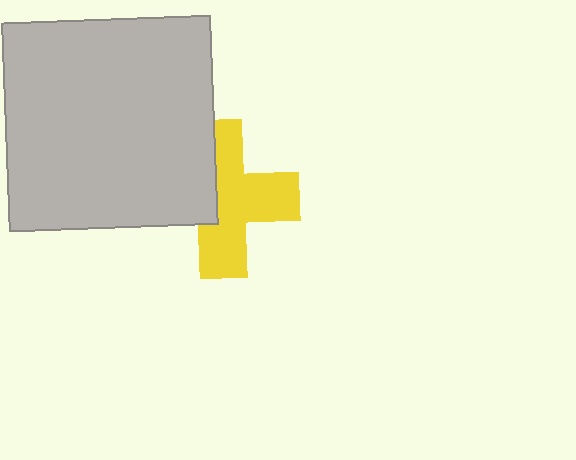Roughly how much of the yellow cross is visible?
About half of it is visible (roughly 62%).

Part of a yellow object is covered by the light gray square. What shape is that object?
It is a cross.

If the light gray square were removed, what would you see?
You would see the complete yellow cross.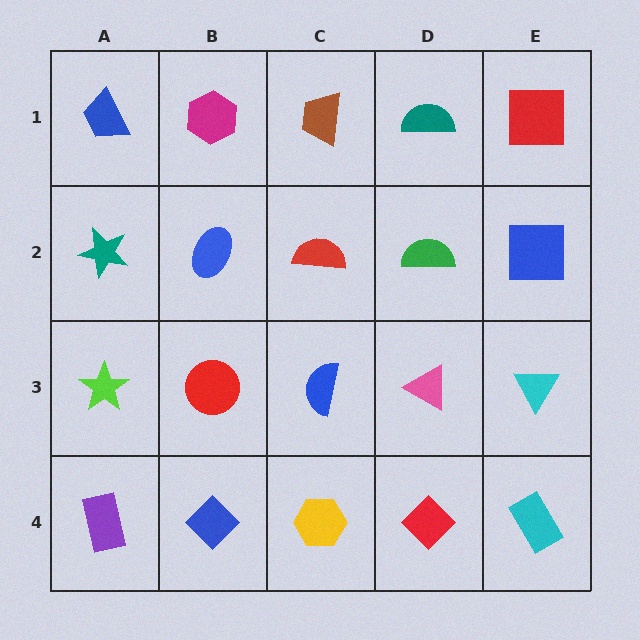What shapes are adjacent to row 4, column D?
A pink triangle (row 3, column D), a yellow hexagon (row 4, column C), a cyan rectangle (row 4, column E).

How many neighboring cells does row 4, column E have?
2.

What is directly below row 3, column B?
A blue diamond.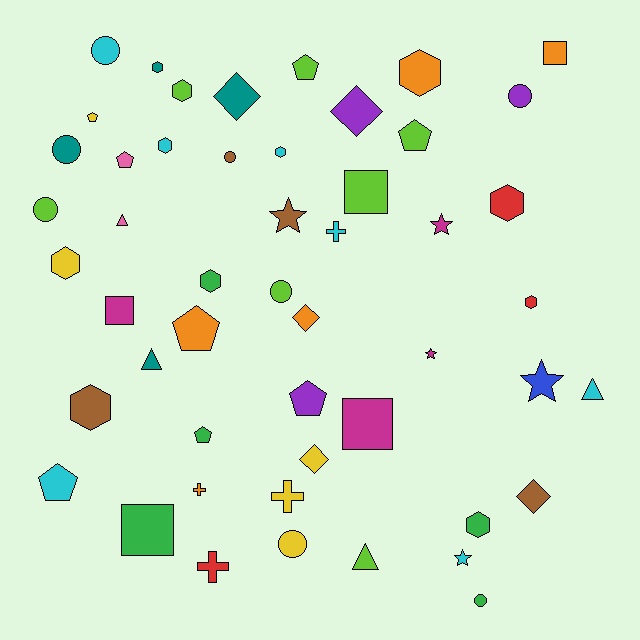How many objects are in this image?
There are 50 objects.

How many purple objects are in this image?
There are 3 purple objects.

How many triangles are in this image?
There are 4 triangles.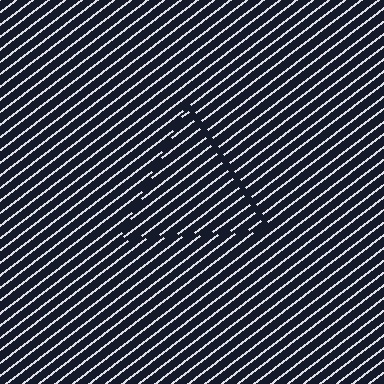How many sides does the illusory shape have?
3 sides — the line-ends trace a triangle.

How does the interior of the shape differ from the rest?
The interior of the shape contains the same grating, shifted by half a period — the contour is defined by the phase discontinuity where line-ends from the inner and outer gratings abut.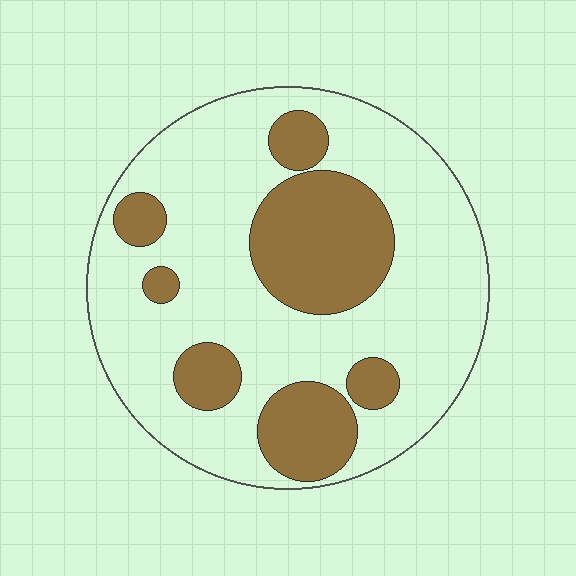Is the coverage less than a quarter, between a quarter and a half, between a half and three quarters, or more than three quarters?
Between a quarter and a half.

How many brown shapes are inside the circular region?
7.